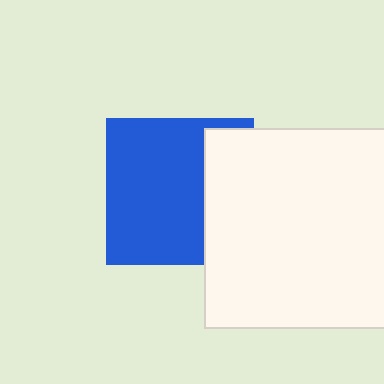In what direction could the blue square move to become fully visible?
The blue square could move left. That would shift it out from behind the white square entirely.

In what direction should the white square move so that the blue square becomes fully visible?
The white square should move right. That is the shortest direction to clear the overlap and leave the blue square fully visible.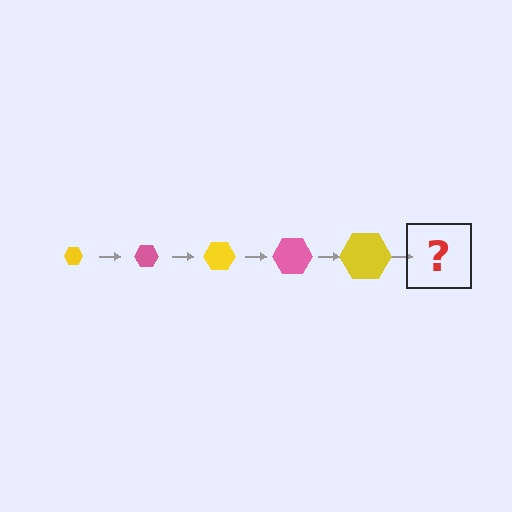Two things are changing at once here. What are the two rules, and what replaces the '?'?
The two rules are that the hexagon grows larger each step and the color cycles through yellow and pink. The '?' should be a pink hexagon, larger than the previous one.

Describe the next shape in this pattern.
It should be a pink hexagon, larger than the previous one.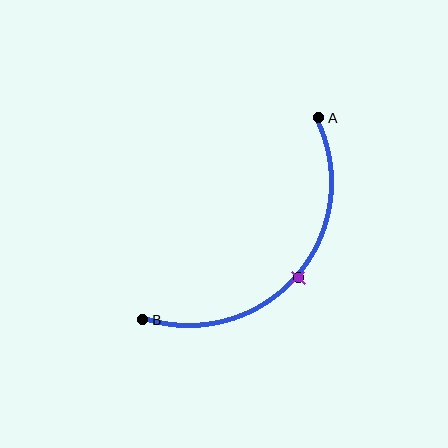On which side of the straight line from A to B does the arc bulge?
The arc bulges below and to the right of the straight line connecting A and B.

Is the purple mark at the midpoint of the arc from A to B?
Yes. The purple mark lies on the arc at equal arc-length from both A and B — it is the arc midpoint.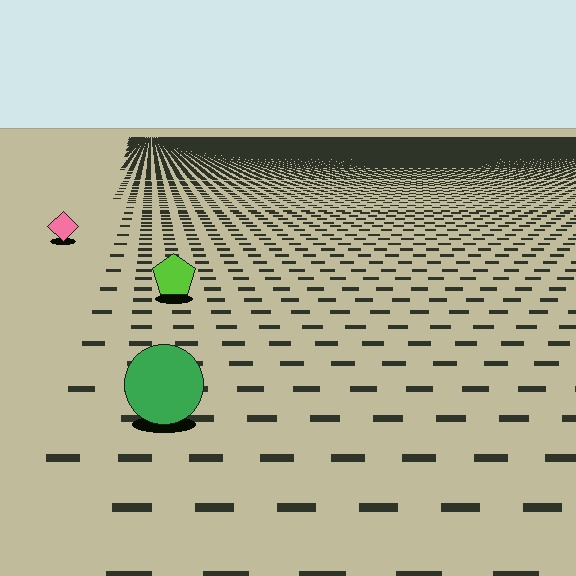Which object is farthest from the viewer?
The pink diamond is farthest from the viewer. It appears smaller and the ground texture around it is denser.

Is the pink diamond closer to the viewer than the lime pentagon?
No. The lime pentagon is closer — you can tell from the texture gradient: the ground texture is coarser near it.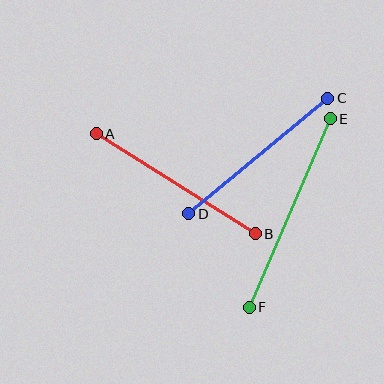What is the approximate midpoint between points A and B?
The midpoint is at approximately (176, 184) pixels.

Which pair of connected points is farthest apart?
Points E and F are farthest apart.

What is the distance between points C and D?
The distance is approximately 181 pixels.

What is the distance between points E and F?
The distance is approximately 205 pixels.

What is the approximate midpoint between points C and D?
The midpoint is at approximately (258, 156) pixels.